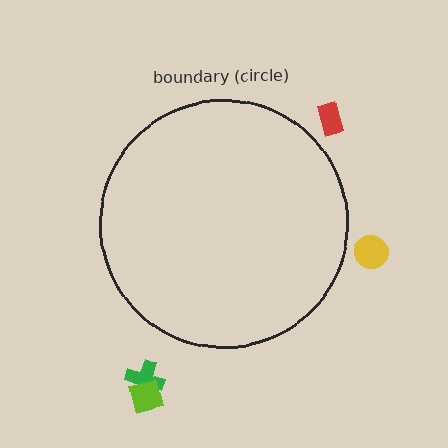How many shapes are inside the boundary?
0 inside, 4 outside.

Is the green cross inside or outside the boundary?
Outside.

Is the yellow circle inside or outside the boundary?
Outside.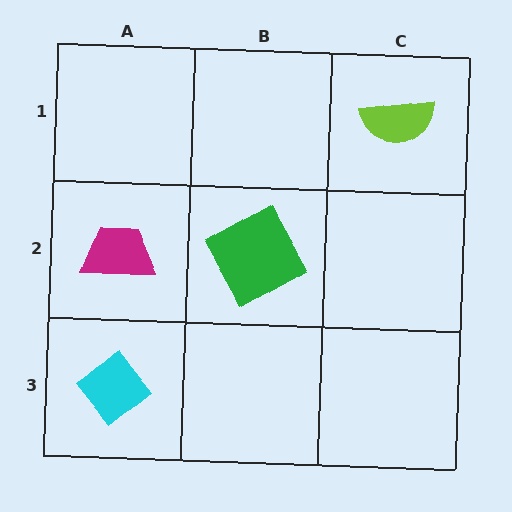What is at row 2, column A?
A magenta trapezoid.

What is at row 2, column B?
A green square.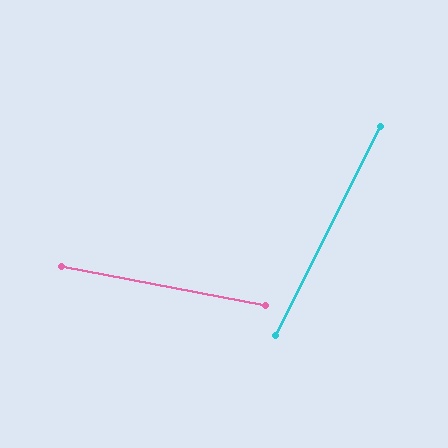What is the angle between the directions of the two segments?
Approximately 74 degrees.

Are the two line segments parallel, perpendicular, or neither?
Neither parallel nor perpendicular — they differ by about 74°.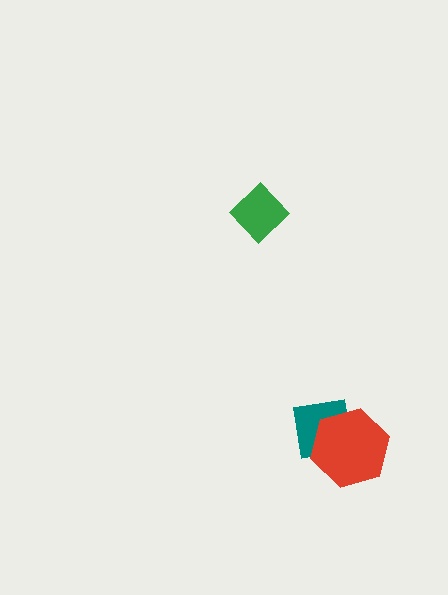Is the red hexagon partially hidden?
No, no other shape covers it.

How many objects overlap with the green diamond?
0 objects overlap with the green diamond.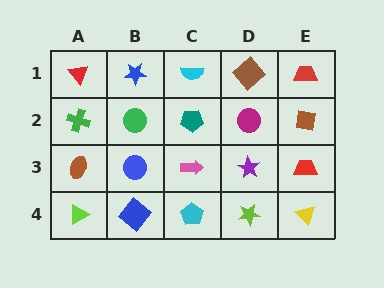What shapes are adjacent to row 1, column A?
A green cross (row 2, column A), a blue star (row 1, column B).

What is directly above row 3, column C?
A teal pentagon.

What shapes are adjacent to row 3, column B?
A green circle (row 2, column B), a blue diamond (row 4, column B), a brown ellipse (row 3, column A), a pink arrow (row 3, column C).